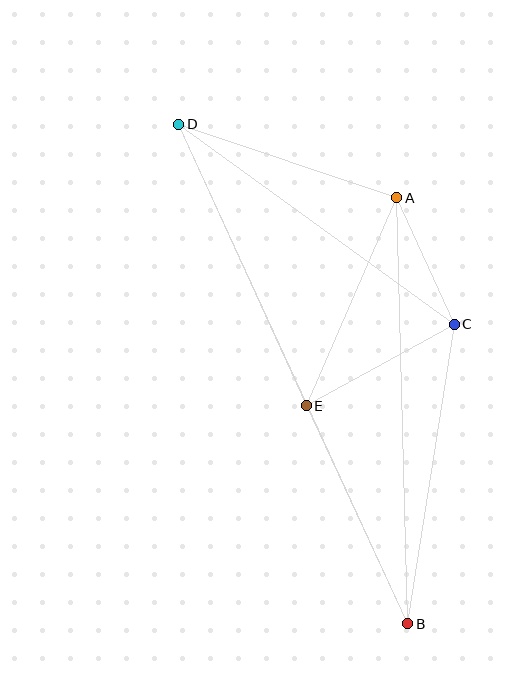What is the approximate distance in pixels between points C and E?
The distance between C and E is approximately 169 pixels.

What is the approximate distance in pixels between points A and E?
The distance between A and E is approximately 227 pixels.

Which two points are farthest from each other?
Points B and D are farthest from each other.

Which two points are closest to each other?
Points A and C are closest to each other.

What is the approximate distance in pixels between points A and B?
The distance between A and B is approximately 426 pixels.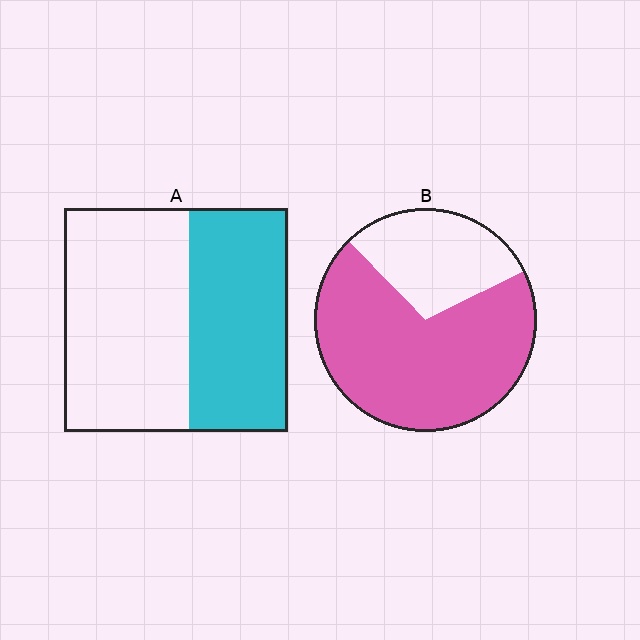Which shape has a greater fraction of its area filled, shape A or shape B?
Shape B.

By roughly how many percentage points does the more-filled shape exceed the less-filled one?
By roughly 25 percentage points (B over A).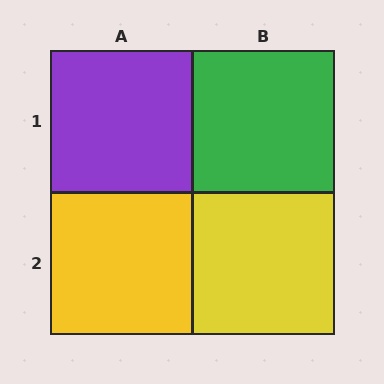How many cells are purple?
1 cell is purple.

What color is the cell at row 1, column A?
Purple.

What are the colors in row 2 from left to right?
Yellow, yellow.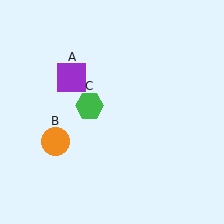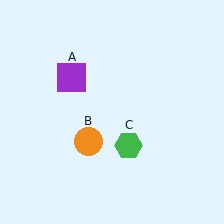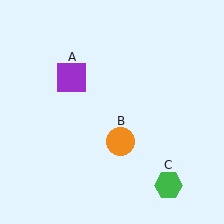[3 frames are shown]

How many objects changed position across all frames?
2 objects changed position: orange circle (object B), green hexagon (object C).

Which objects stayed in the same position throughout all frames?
Purple square (object A) remained stationary.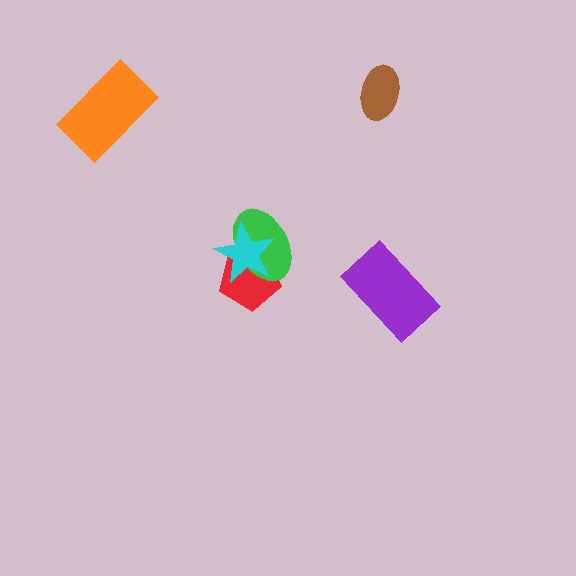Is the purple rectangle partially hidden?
No, no other shape covers it.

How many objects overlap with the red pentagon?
2 objects overlap with the red pentagon.